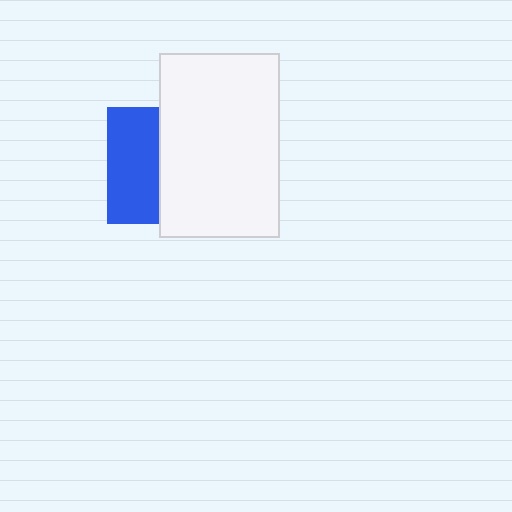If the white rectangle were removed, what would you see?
You would see the complete blue square.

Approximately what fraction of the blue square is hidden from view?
Roughly 56% of the blue square is hidden behind the white rectangle.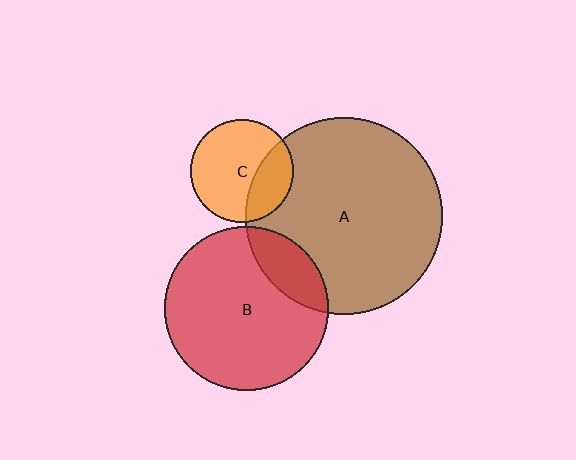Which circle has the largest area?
Circle A (brown).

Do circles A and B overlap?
Yes.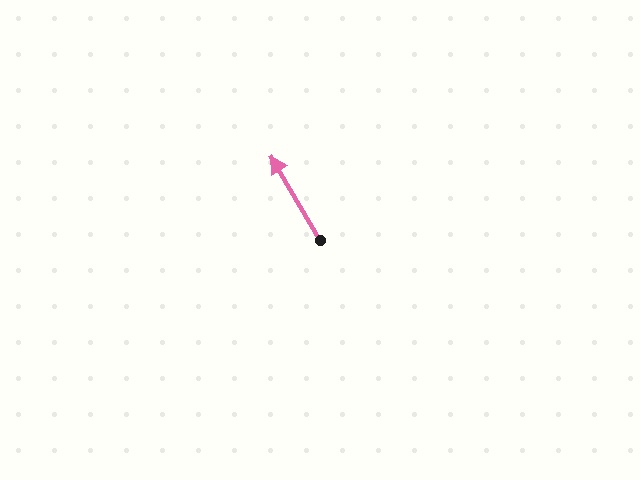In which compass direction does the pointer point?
Northwest.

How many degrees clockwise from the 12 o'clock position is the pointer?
Approximately 330 degrees.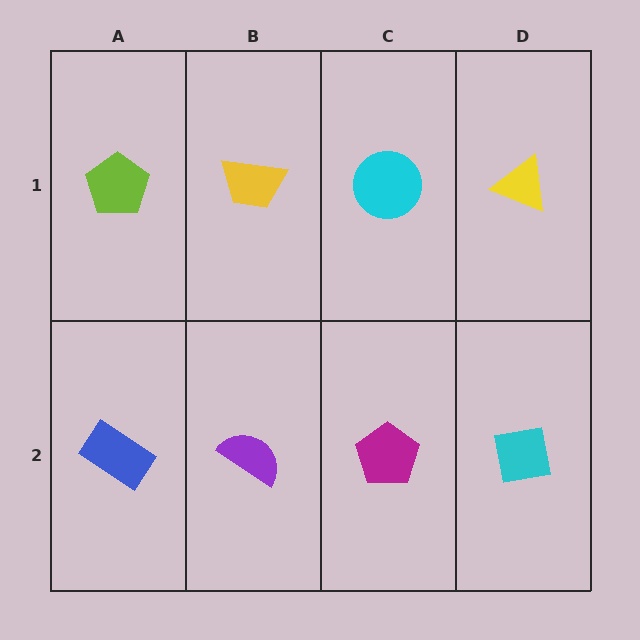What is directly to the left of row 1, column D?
A cyan circle.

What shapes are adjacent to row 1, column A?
A blue rectangle (row 2, column A), a yellow trapezoid (row 1, column B).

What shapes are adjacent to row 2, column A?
A lime pentagon (row 1, column A), a purple semicircle (row 2, column B).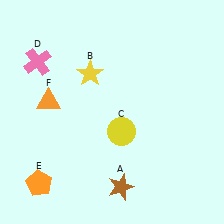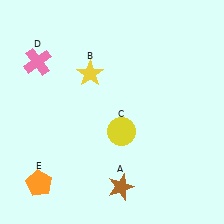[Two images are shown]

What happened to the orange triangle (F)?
The orange triangle (F) was removed in Image 2. It was in the top-left area of Image 1.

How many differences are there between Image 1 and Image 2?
There is 1 difference between the two images.